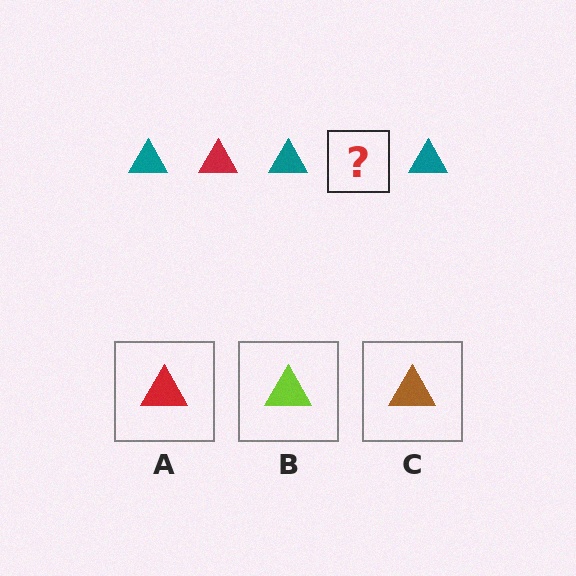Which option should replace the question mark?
Option A.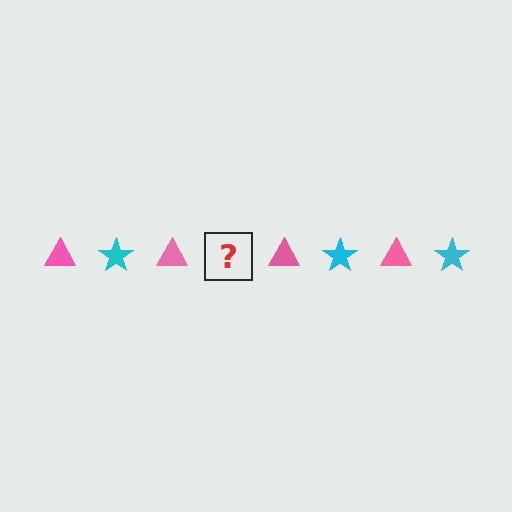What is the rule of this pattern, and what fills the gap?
The rule is that the pattern alternates between pink triangle and cyan star. The gap should be filled with a cyan star.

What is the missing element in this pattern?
The missing element is a cyan star.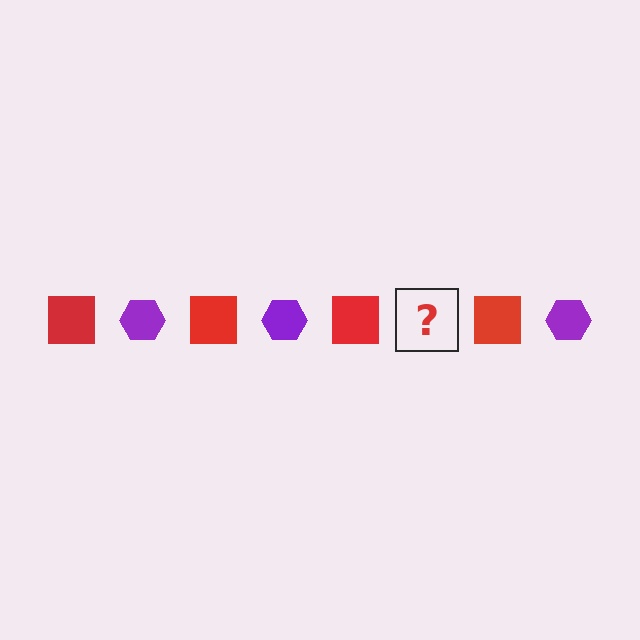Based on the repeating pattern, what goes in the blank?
The blank should be a purple hexagon.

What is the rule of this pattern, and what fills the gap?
The rule is that the pattern alternates between red square and purple hexagon. The gap should be filled with a purple hexagon.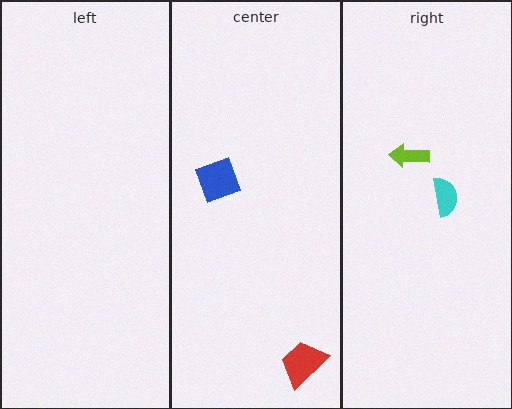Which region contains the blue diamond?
The center region.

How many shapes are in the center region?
2.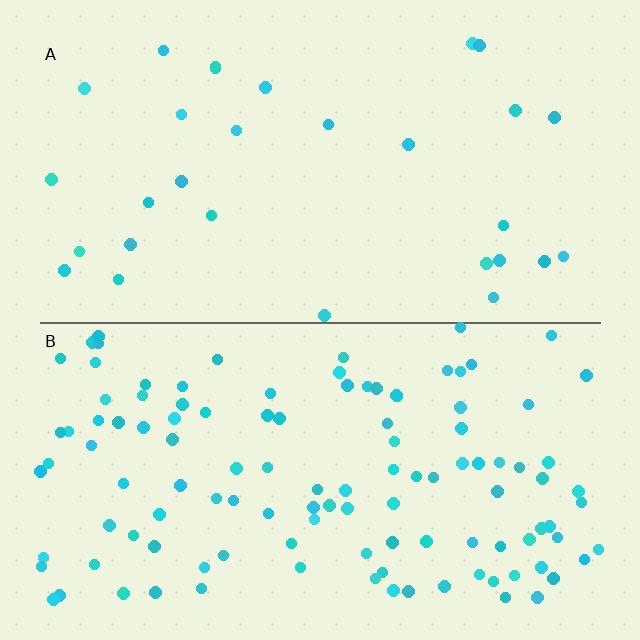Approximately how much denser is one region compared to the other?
Approximately 3.9× — region B over region A.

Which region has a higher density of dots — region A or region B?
B (the bottom).